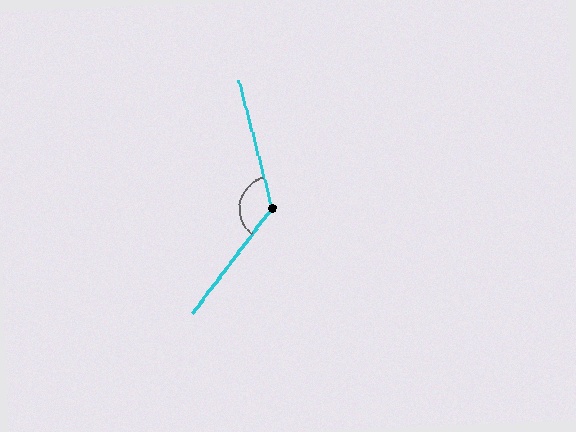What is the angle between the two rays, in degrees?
Approximately 128 degrees.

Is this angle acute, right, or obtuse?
It is obtuse.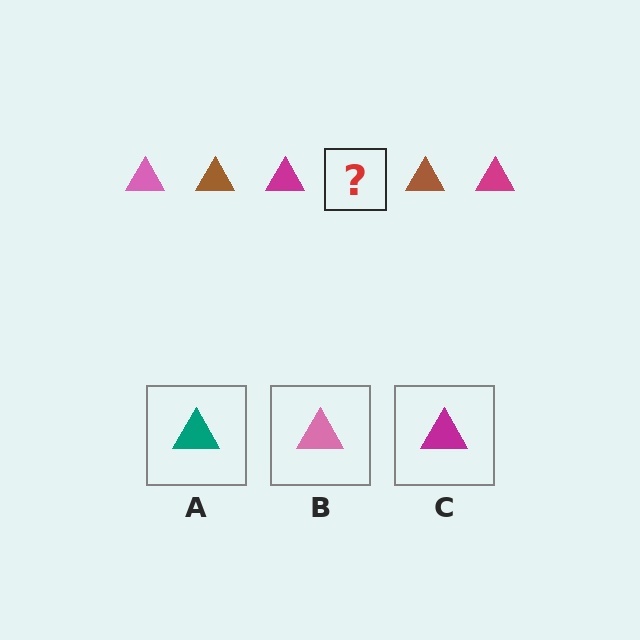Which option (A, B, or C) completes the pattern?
B.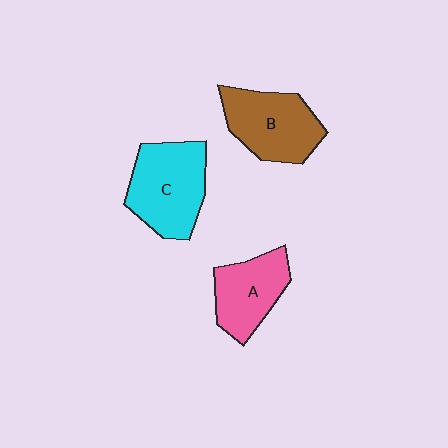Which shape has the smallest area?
Shape A (pink).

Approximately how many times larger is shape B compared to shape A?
Approximately 1.2 times.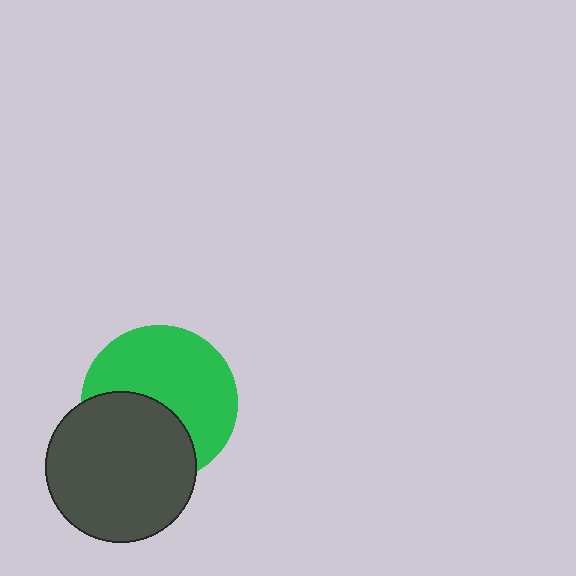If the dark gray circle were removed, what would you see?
You would see the complete green circle.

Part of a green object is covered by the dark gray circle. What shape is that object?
It is a circle.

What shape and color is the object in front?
The object in front is a dark gray circle.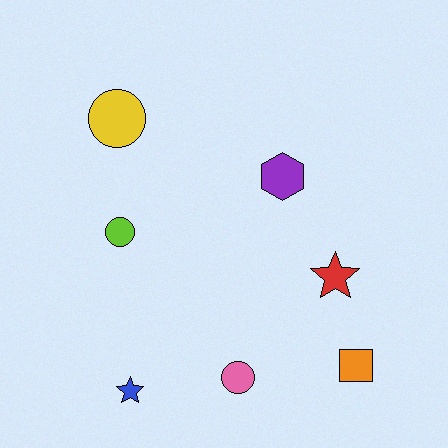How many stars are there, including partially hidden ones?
There are 2 stars.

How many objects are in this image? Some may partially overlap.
There are 7 objects.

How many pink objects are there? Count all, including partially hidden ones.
There is 1 pink object.